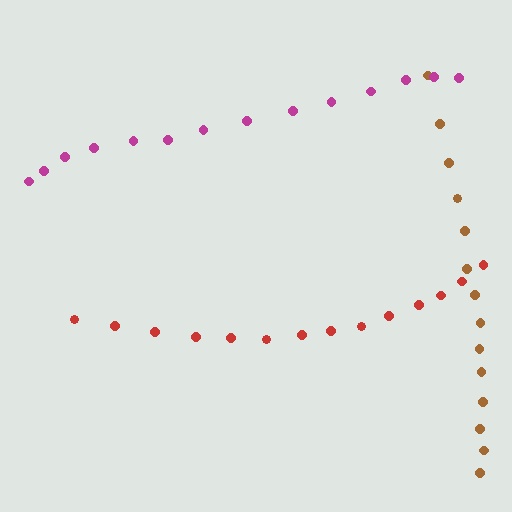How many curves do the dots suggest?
There are 3 distinct paths.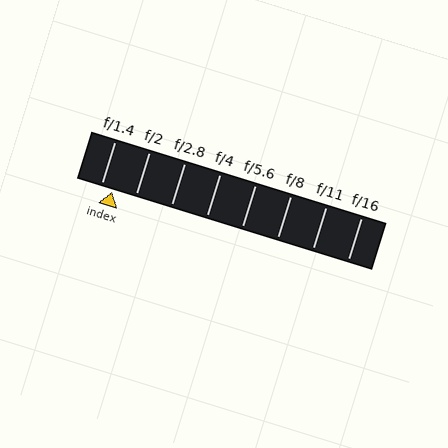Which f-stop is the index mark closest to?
The index mark is closest to f/1.4.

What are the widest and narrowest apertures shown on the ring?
The widest aperture shown is f/1.4 and the narrowest is f/16.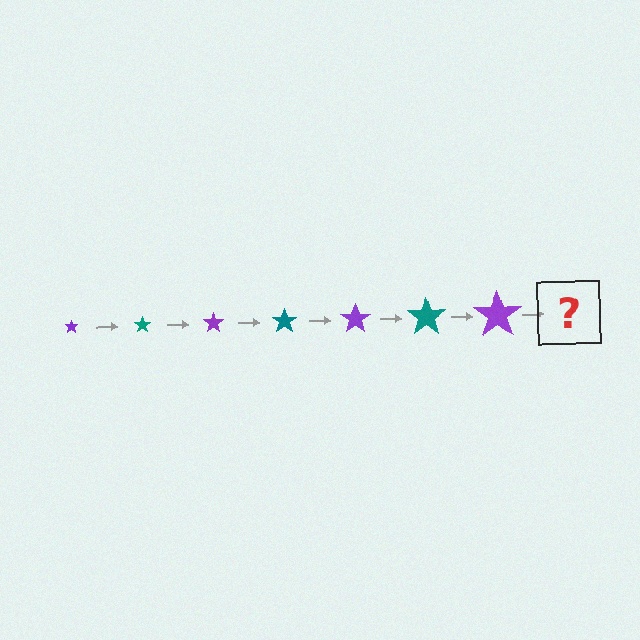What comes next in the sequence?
The next element should be a teal star, larger than the previous one.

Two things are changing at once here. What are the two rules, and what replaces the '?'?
The two rules are that the star grows larger each step and the color cycles through purple and teal. The '?' should be a teal star, larger than the previous one.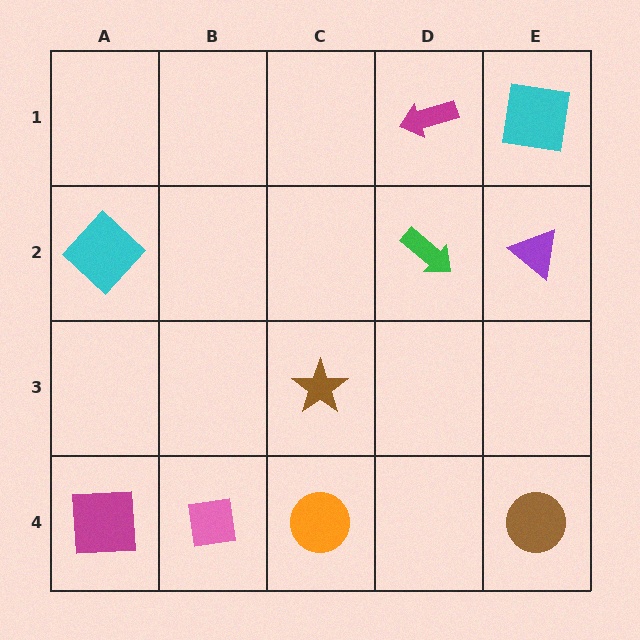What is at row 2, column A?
A cyan diamond.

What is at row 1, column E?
A cyan square.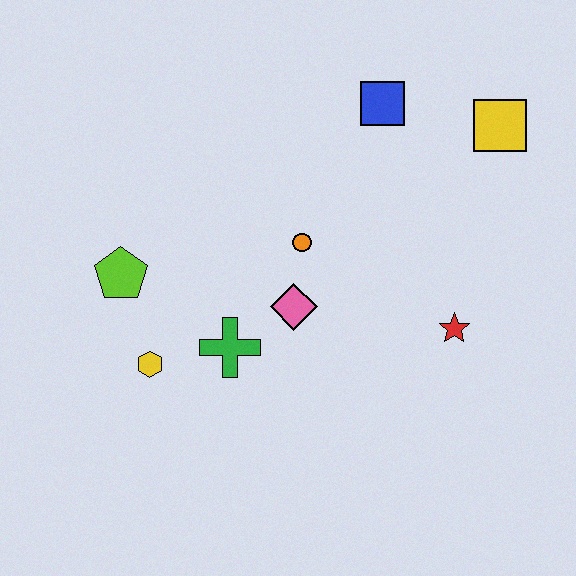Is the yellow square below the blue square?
Yes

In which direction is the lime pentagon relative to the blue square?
The lime pentagon is to the left of the blue square.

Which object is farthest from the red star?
The lime pentagon is farthest from the red star.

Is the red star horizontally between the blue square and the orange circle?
No